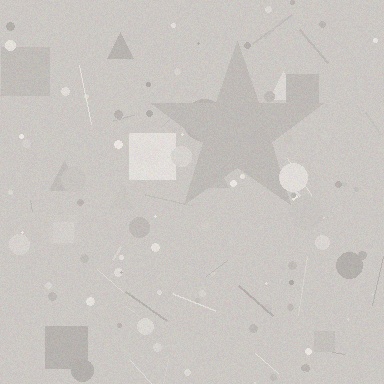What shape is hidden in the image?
A star is hidden in the image.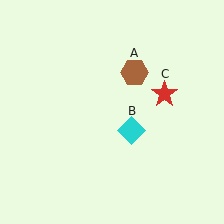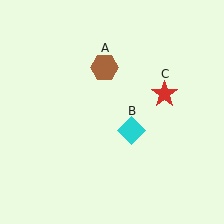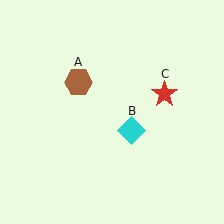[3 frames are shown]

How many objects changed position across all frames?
1 object changed position: brown hexagon (object A).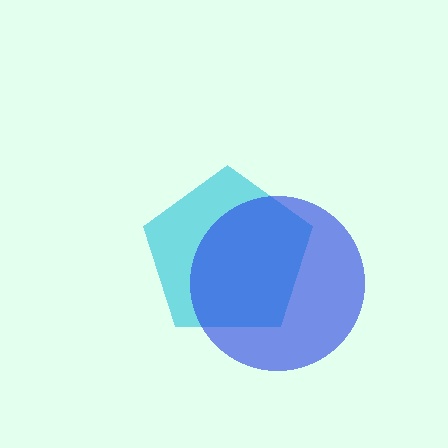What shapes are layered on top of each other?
The layered shapes are: a cyan pentagon, a blue circle.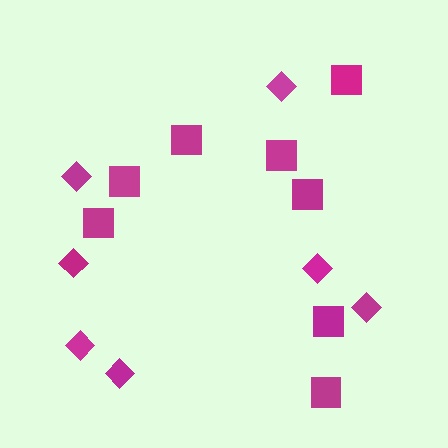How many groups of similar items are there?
There are 2 groups: one group of squares (8) and one group of diamonds (7).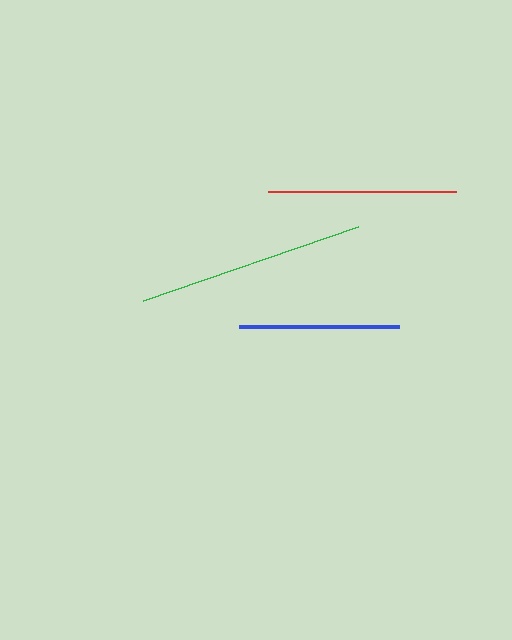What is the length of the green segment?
The green segment is approximately 228 pixels long.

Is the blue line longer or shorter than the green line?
The green line is longer than the blue line.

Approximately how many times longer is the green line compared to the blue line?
The green line is approximately 1.4 times the length of the blue line.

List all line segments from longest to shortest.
From longest to shortest: green, red, blue.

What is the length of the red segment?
The red segment is approximately 188 pixels long.